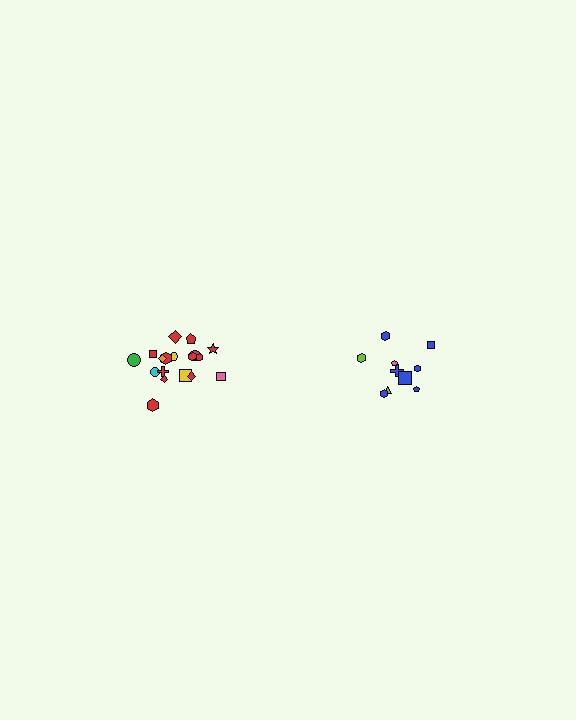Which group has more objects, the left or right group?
The left group.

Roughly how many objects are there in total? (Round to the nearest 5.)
Roughly 30 objects in total.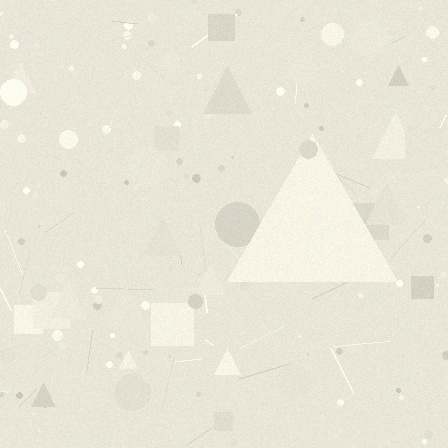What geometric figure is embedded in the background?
A triangle is embedded in the background.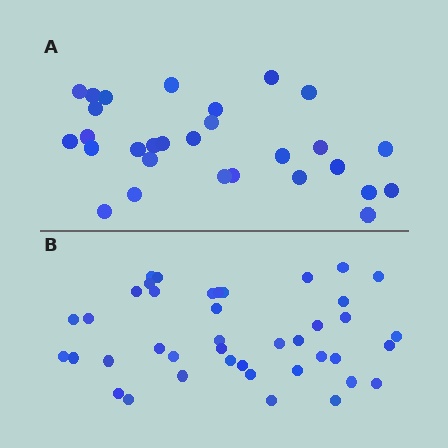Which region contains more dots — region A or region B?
Region B (the bottom region) has more dots.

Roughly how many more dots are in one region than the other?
Region B has roughly 12 or so more dots than region A.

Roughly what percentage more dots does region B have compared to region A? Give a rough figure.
About 40% more.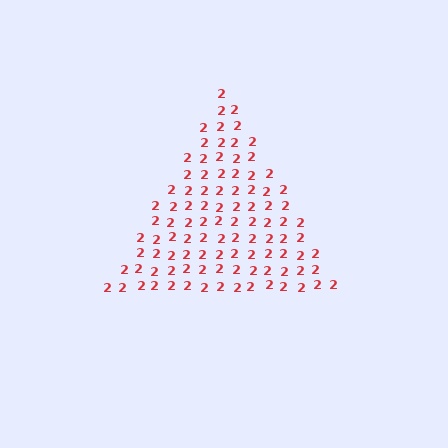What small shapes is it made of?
It is made of small digit 2's.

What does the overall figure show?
The overall figure shows a triangle.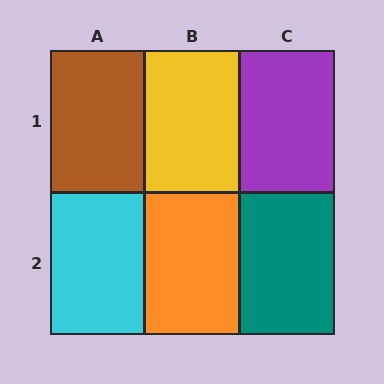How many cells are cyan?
1 cell is cyan.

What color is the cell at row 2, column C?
Teal.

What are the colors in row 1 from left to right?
Brown, yellow, purple.